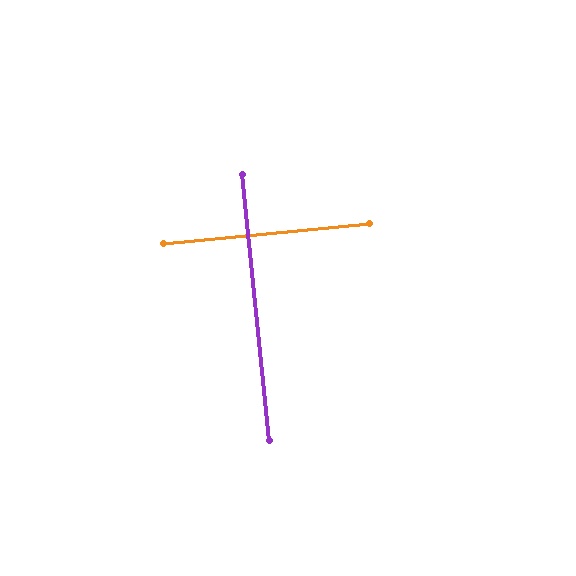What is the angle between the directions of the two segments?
Approximately 90 degrees.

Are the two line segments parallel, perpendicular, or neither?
Perpendicular — they meet at approximately 90°.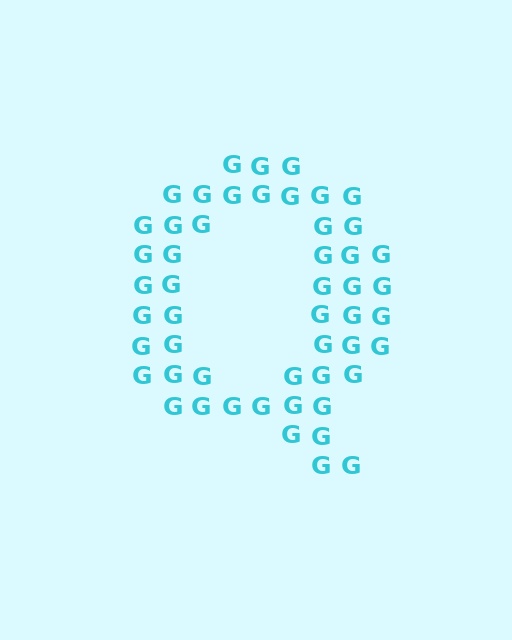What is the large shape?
The large shape is the letter Q.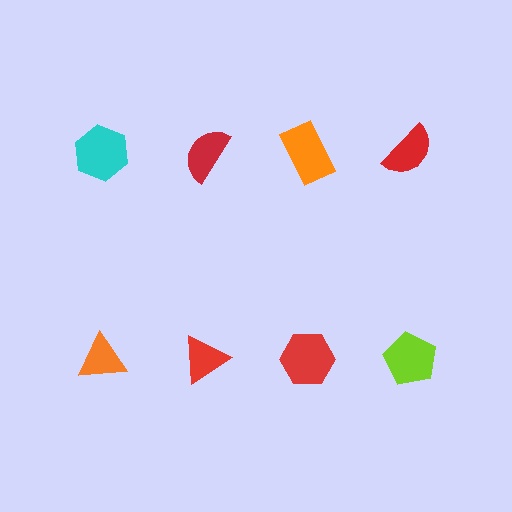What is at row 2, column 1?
An orange triangle.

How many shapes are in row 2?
4 shapes.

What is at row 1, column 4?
A red semicircle.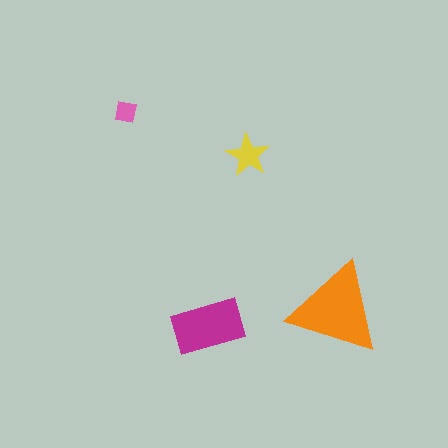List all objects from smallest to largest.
The pink square, the yellow star, the magenta rectangle, the orange triangle.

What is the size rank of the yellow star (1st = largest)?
3rd.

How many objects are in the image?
There are 4 objects in the image.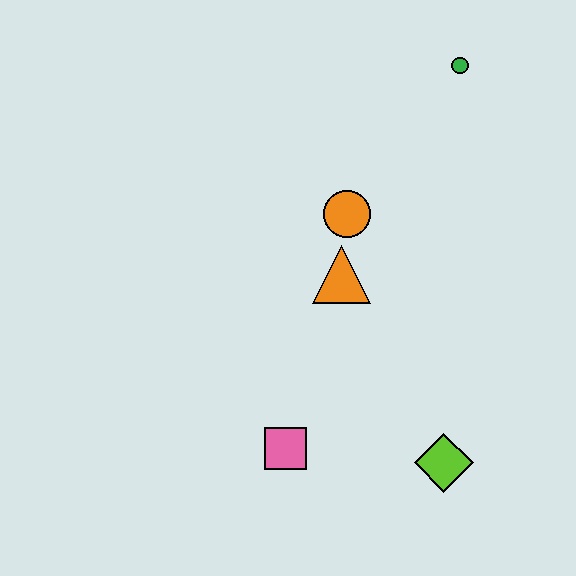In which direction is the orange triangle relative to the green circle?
The orange triangle is below the green circle.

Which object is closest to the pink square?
The lime diamond is closest to the pink square.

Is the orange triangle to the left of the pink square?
No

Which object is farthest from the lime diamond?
The green circle is farthest from the lime diamond.